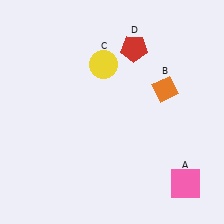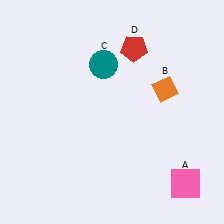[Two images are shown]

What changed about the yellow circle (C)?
In Image 1, C is yellow. In Image 2, it changed to teal.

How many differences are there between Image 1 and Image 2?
There is 1 difference between the two images.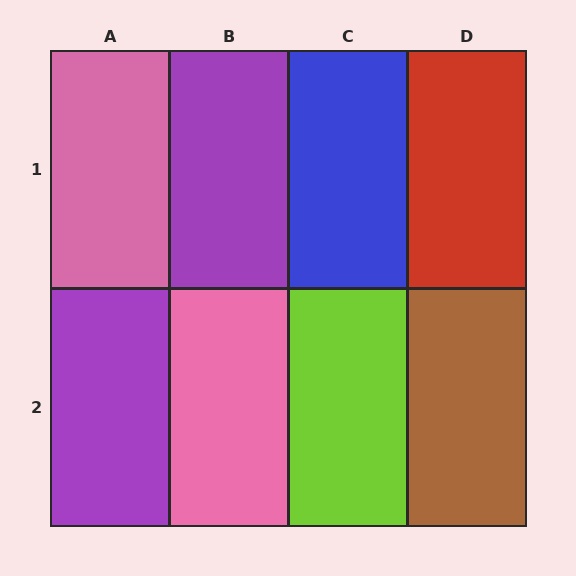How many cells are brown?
1 cell is brown.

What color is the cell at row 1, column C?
Blue.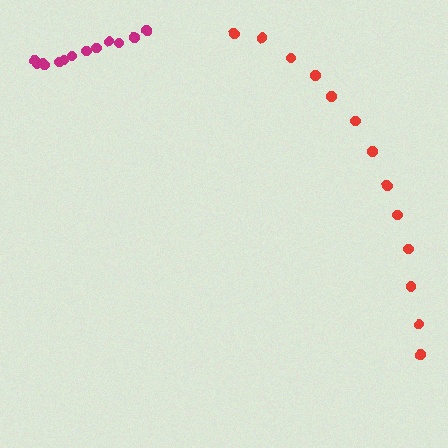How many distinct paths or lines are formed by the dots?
There are 2 distinct paths.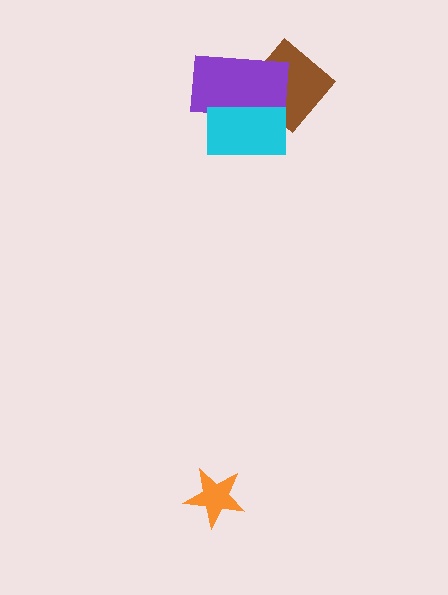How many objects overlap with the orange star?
0 objects overlap with the orange star.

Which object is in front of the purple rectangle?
The cyan rectangle is in front of the purple rectangle.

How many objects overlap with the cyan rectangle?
2 objects overlap with the cyan rectangle.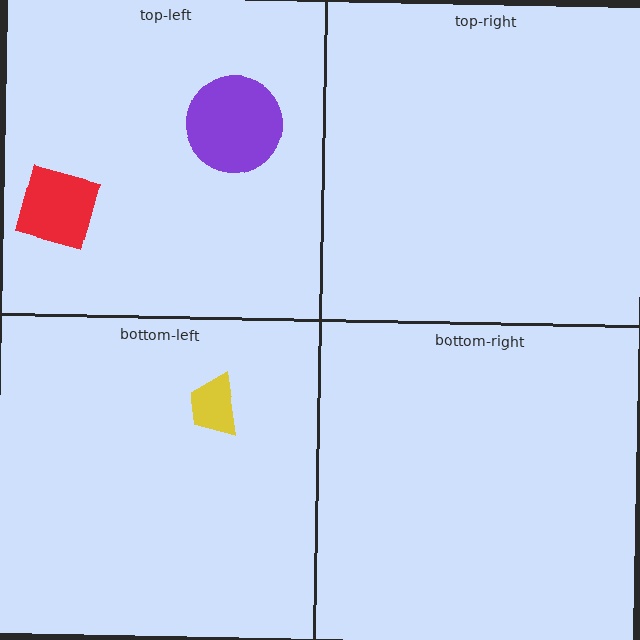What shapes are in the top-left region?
The red diamond, the purple circle.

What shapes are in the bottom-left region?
The yellow trapezoid.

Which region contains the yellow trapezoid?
The bottom-left region.